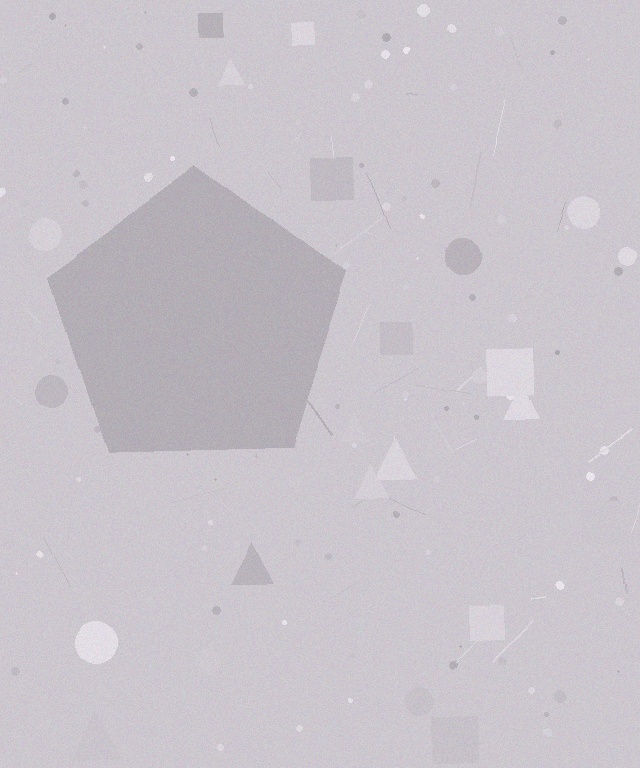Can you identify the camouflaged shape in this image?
The camouflaged shape is a pentagon.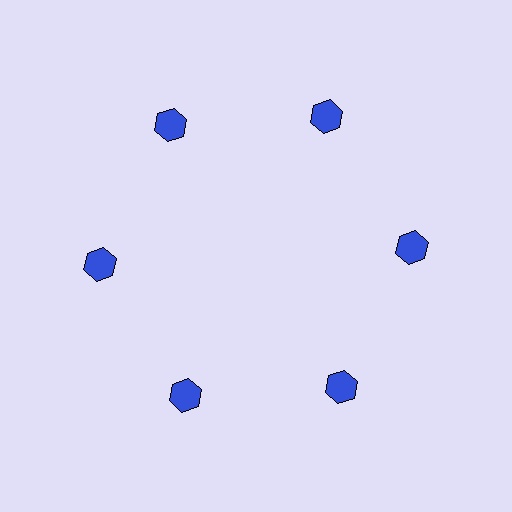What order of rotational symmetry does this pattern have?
This pattern has 6-fold rotational symmetry.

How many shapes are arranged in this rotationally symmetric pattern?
There are 6 shapes, arranged in 6 groups of 1.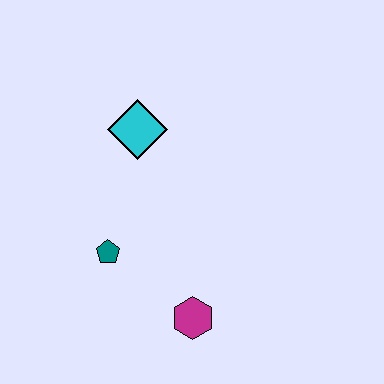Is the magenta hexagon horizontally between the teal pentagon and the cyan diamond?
No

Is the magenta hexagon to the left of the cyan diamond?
No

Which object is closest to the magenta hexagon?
The teal pentagon is closest to the magenta hexagon.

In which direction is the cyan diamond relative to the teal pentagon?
The cyan diamond is above the teal pentagon.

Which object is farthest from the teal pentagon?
The cyan diamond is farthest from the teal pentagon.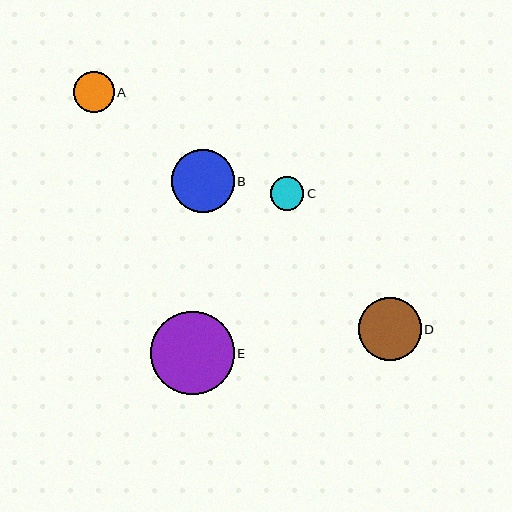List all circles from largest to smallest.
From largest to smallest: E, D, B, A, C.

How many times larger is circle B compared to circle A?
Circle B is approximately 1.5 times the size of circle A.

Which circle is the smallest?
Circle C is the smallest with a size of approximately 33 pixels.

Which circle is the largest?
Circle E is the largest with a size of approximately 84 pixels.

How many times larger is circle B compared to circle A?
Circle B is approximately 1.5 times the size of circle A.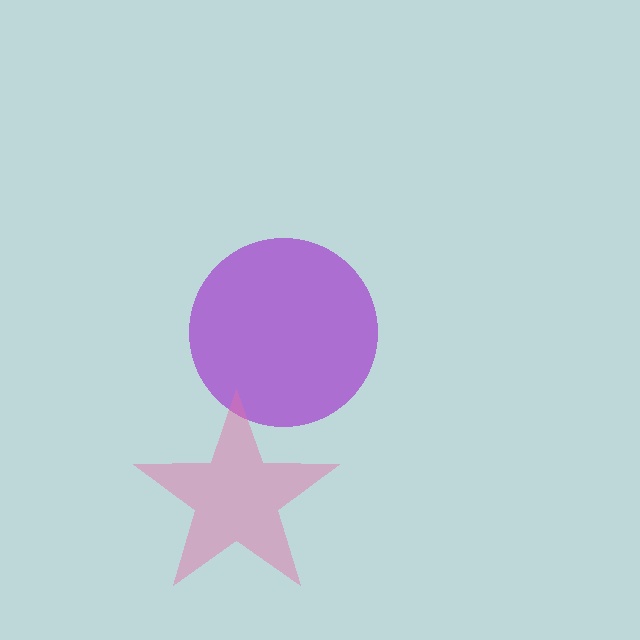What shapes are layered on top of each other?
The layered shapes are: a purple circle, a pink star.